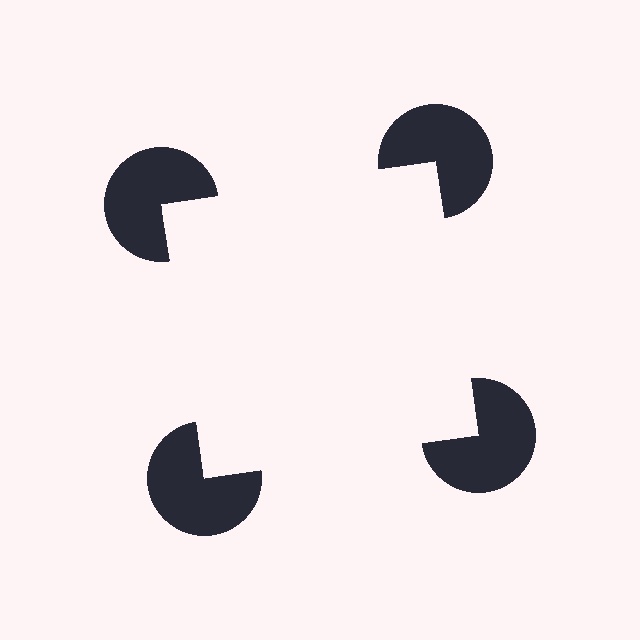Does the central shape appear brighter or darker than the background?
It typically appears slightly brighter than the background, even though no actual brightness change is drawn.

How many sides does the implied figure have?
4 sides.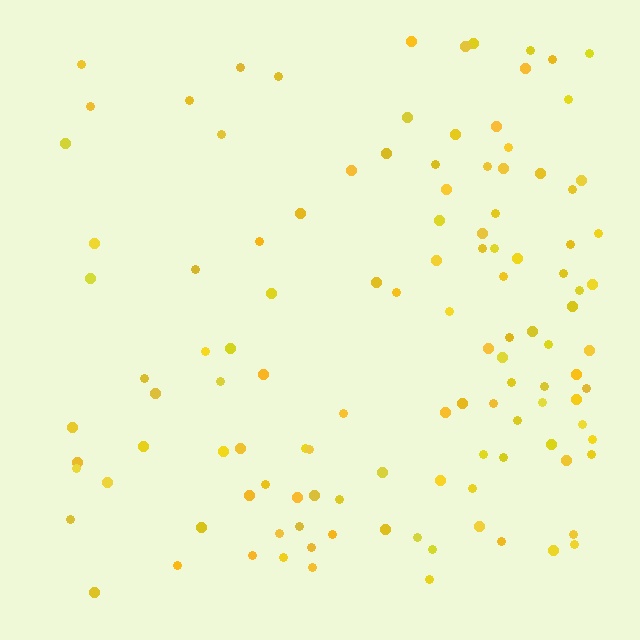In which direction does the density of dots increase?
From left to right, with the right side densest.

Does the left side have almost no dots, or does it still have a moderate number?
Still a moderate number, just noticeably fewer than the right.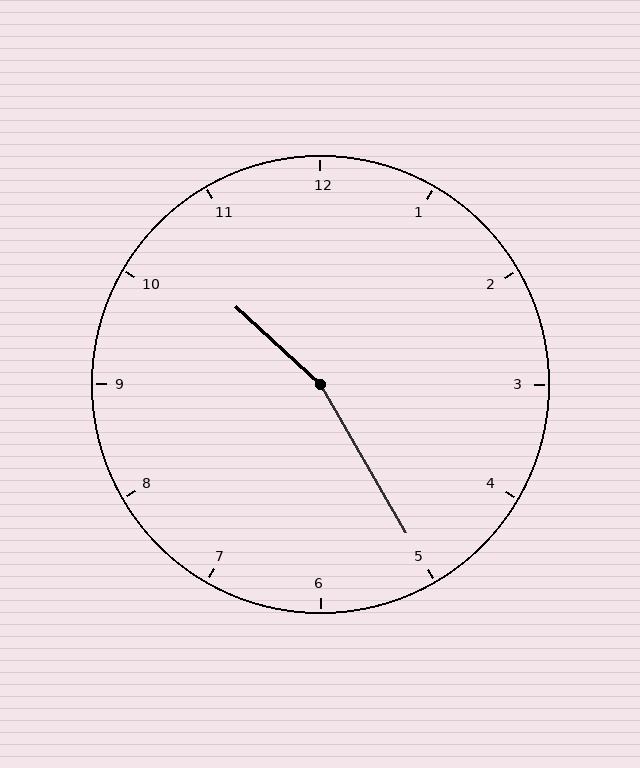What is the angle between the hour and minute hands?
Approximately 162 degrees.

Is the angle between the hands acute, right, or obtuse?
It is obtuse.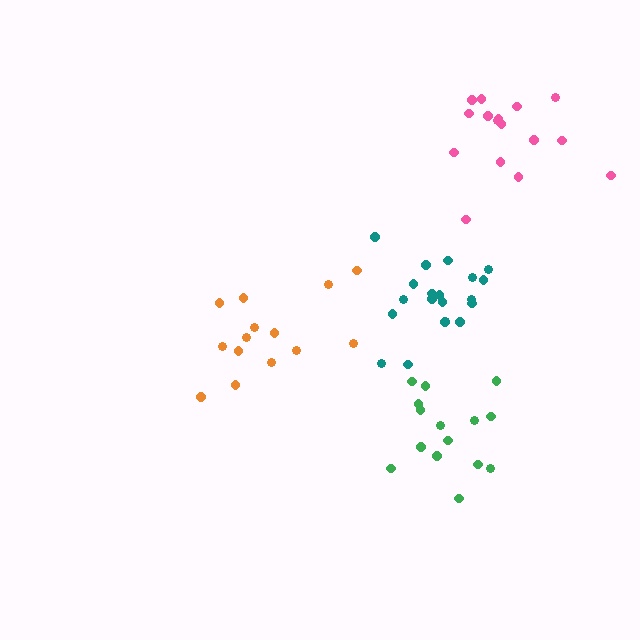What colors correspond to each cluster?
The clusters are colored: teal, pink, green, orange.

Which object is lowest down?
The green cluster is bottommost.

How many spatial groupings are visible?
There are 4 spatial groupings.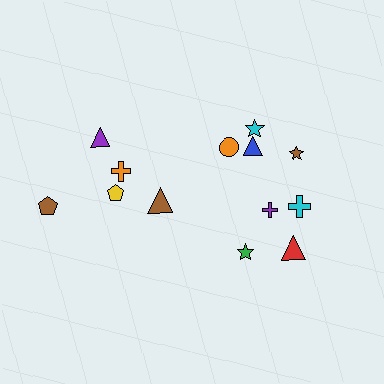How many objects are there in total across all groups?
There are 13 objects.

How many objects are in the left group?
There are 5 objects.